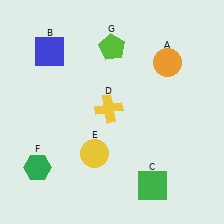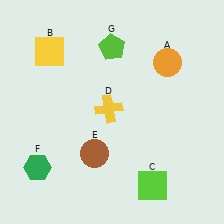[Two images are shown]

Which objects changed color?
B changed from blue to yellow. C changed from green to lime. E changed from yellow to brown.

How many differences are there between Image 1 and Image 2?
There are 3 differences between the two images.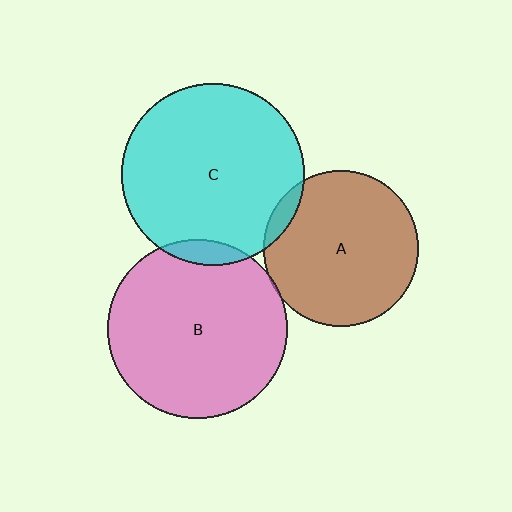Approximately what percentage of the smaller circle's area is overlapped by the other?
Approximately 5%.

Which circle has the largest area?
Circle C (cyan).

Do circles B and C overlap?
Yes.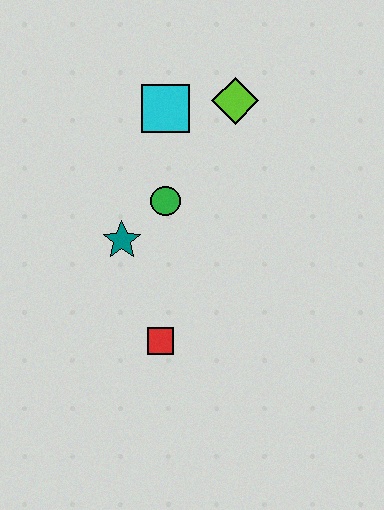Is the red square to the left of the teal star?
No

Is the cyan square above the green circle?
Yes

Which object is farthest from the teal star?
The lime diamond is farthest from the teal star.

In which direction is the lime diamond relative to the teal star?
The lime diamond is above the teal star.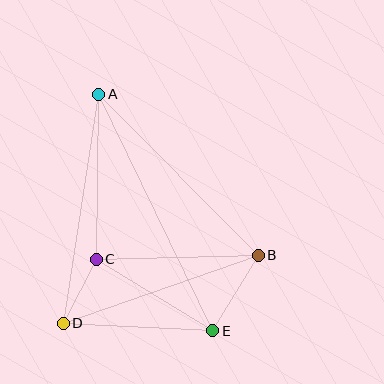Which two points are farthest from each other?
Points A and E are farthest from each other.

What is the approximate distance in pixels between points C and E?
The distance between C and E is approximately 137 pixels.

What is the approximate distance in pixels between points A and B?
The distance between A and B is approximately 227 pixels.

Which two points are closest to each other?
Points C and D are closest to each other.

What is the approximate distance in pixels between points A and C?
The distance between A and C is approximately 165 pixels.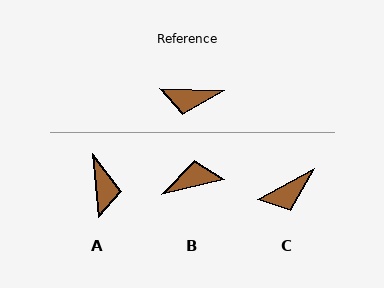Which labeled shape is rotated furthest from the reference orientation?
B, about 164 degrees away.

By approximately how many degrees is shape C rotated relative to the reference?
Approximately 31 degrees counter-clockwise.